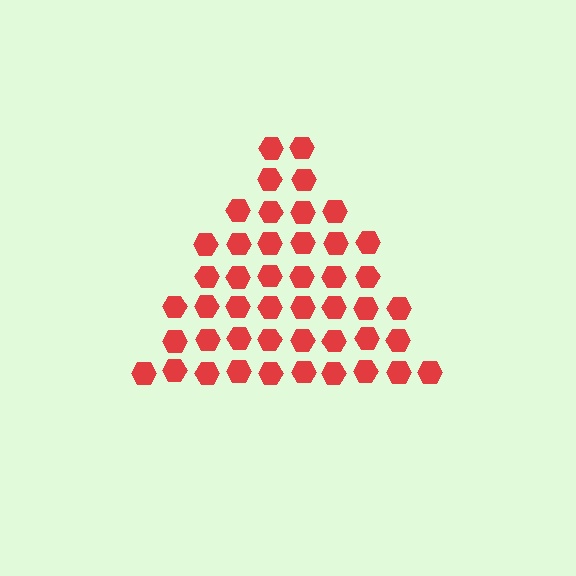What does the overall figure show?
The overall figure shows a triangle.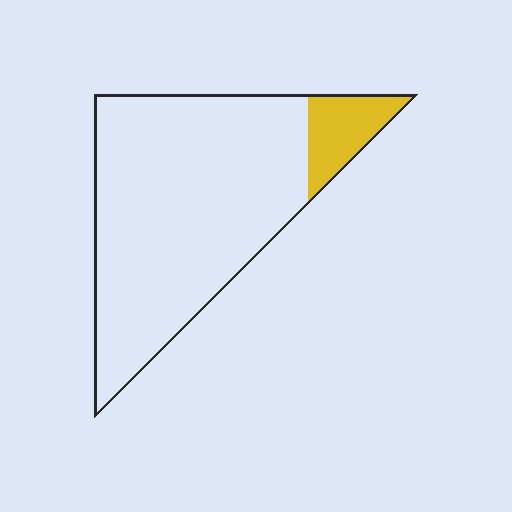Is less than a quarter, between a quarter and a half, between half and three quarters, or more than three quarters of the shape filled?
Less than a quarter.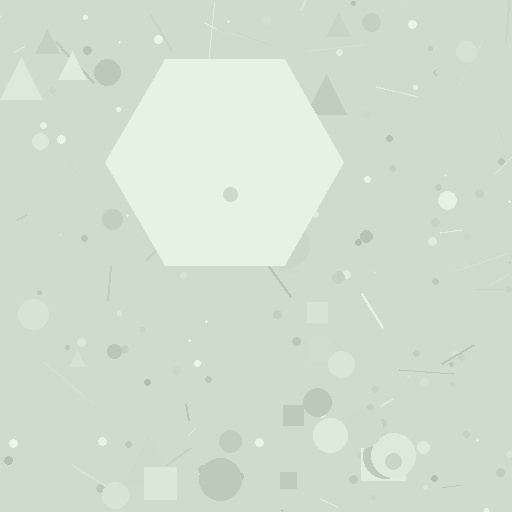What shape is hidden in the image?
A hexagon is hidden in the image.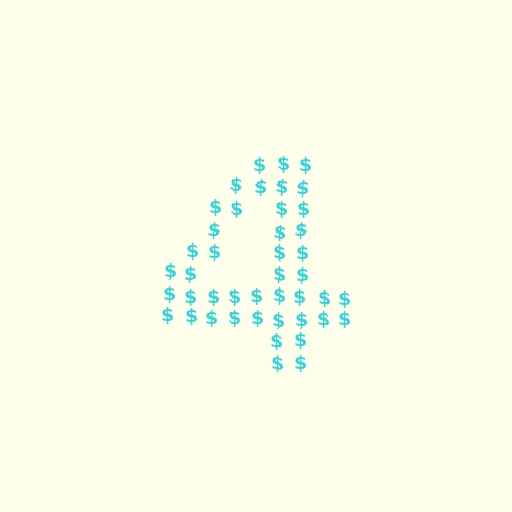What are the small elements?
The small elements are dollar signs.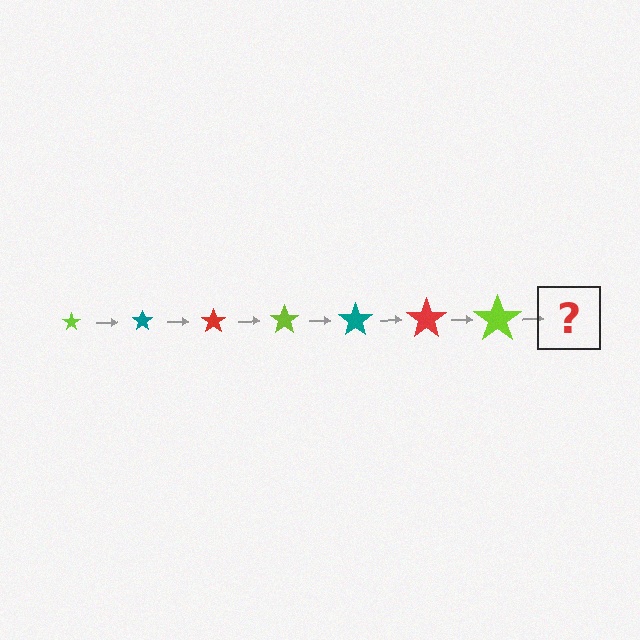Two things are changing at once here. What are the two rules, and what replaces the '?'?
The two rules are that the star grows larger each step and the color cycles through lime, teal, and red. The '?' should be a teal star, larger than the previous one.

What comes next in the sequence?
The next element should be a teal star, larger than the previous one.